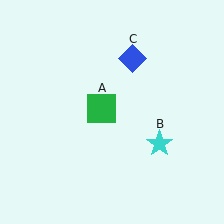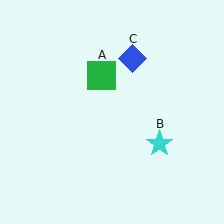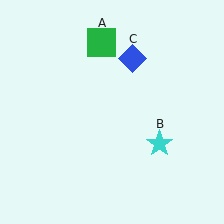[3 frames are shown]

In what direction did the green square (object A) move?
The green square (object A) moved up.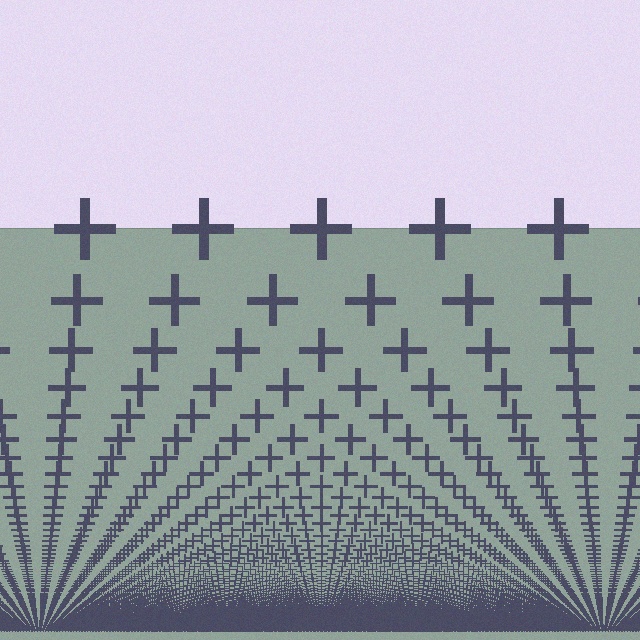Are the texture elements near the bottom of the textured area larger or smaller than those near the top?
Smaller. The gradient is inverted — elements near the bottom are smaller and denser.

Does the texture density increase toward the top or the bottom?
Density increases toward the bottom.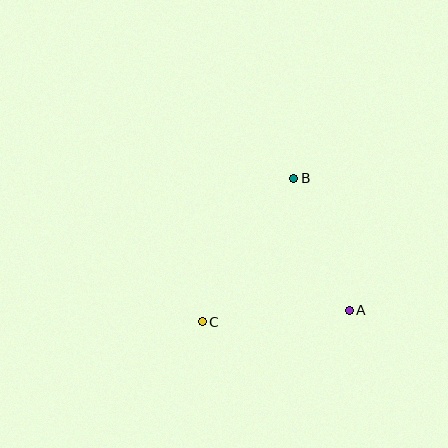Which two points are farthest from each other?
Points B and C are farthest from each other.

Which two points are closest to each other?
Points A and B are closest to each other.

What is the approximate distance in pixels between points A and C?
The distance between A and C is approximately 147 pixels.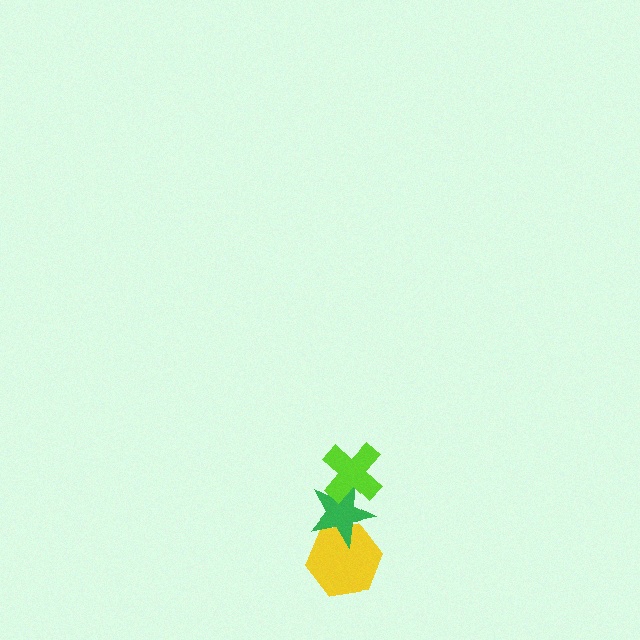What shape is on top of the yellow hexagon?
The green star is on top of the yellow hexagon.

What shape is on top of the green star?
The lime cross is on top of the green star.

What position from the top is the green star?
The green star is 2nd from the top.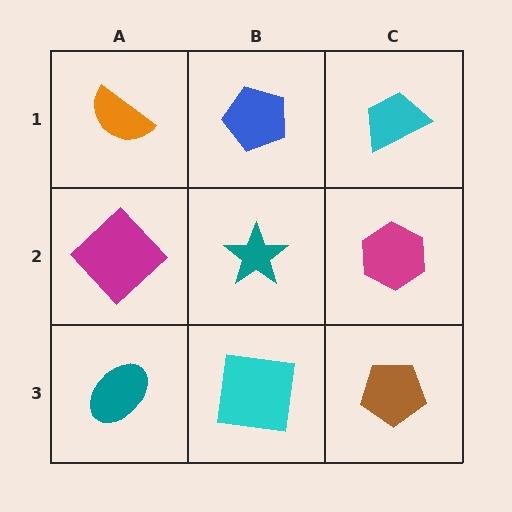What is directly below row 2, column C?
A brown pentagon.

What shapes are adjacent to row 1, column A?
A magenta diamond (row 2, column A), a blue pentagon (row 1, column B).